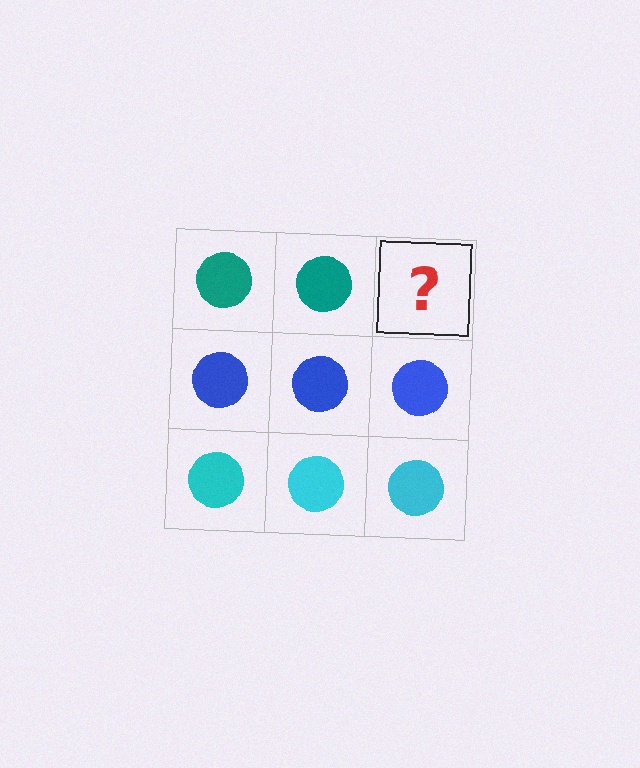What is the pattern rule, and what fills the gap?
The rule is that each row has a consistent color. The gap should be filled with a teal circle.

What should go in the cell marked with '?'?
The missing cell should contain a teal circle.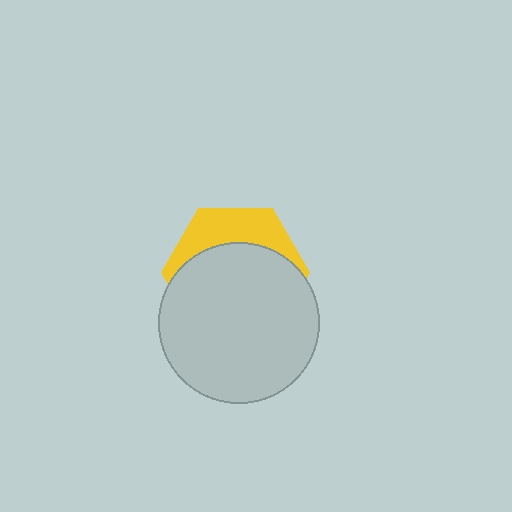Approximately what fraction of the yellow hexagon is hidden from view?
Roughly 68% of the yellow hexagon is hidden behind the light gray circle.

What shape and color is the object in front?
The object in front is a light gray circle.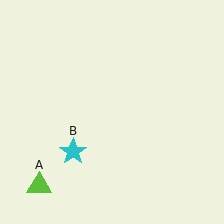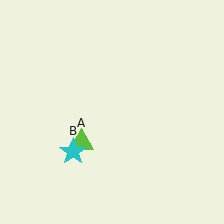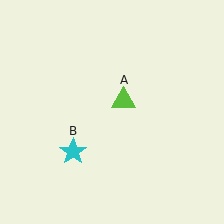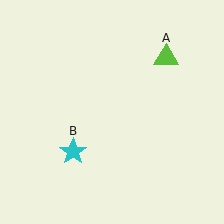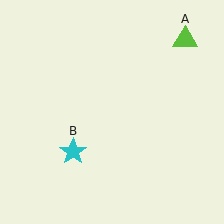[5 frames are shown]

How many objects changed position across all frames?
1 object changed position: lime triangle (object A).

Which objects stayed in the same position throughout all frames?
Cyan star (object B) remained stationary.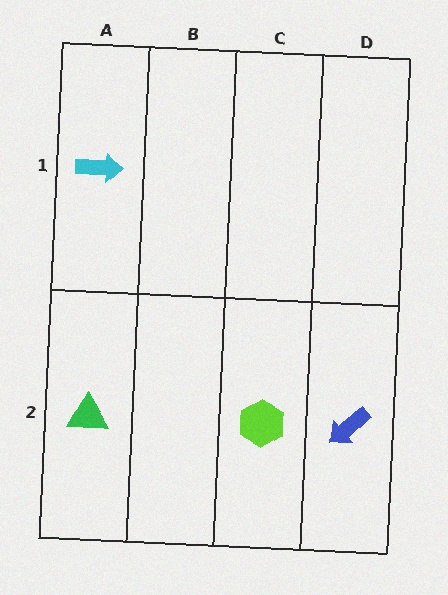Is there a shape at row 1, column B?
No, that cell is empty.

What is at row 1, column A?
A cyan arrow.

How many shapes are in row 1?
1 shape.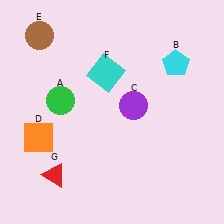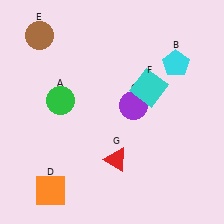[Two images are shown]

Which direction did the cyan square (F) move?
The cyan square (F) moved right.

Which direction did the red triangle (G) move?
The red triangle (G) moved right.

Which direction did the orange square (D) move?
The orange square (D) moved down.